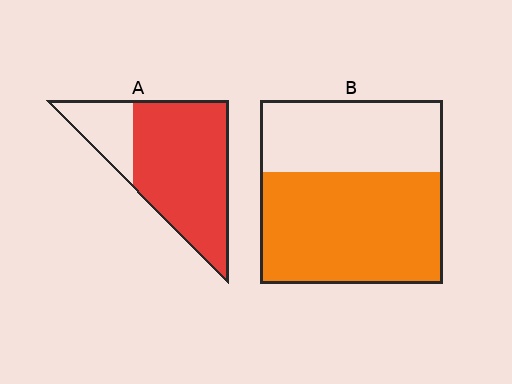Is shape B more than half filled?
Yes.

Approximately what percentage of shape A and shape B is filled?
A is approximately 75% and B is approximately 60%.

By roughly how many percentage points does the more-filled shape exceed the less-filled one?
By roughly 15 percentage points (A over B).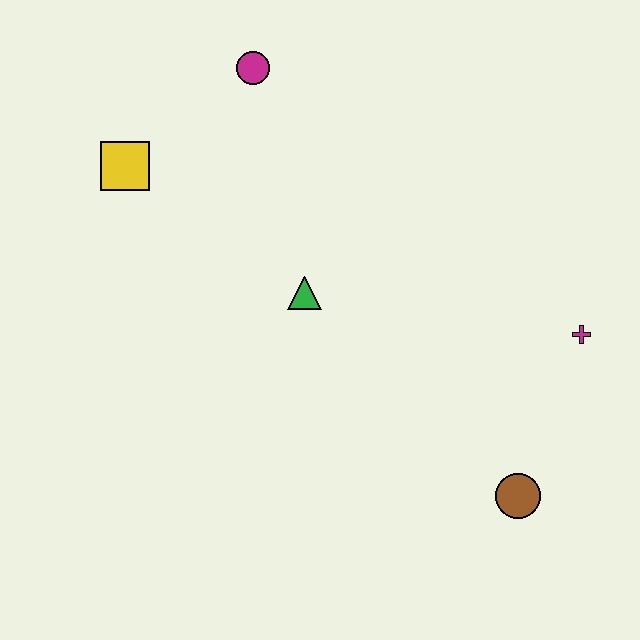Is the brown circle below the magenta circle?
Yes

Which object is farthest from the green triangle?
The brown circle is farthest from the green triangle.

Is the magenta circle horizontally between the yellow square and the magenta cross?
Yes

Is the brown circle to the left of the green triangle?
No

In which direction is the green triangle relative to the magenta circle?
The green triangle is below the magenta circle.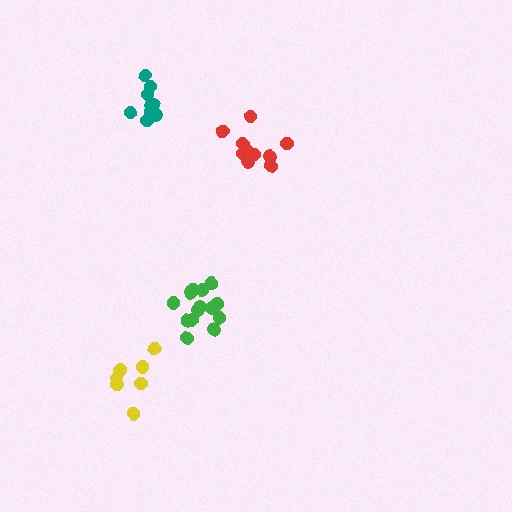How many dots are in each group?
Group 1: 8 dots, Group 2: 10 dots, Group 3: 10 dots, Group 4: 14 dots (42 total).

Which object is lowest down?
The yellow cluster is bottommost.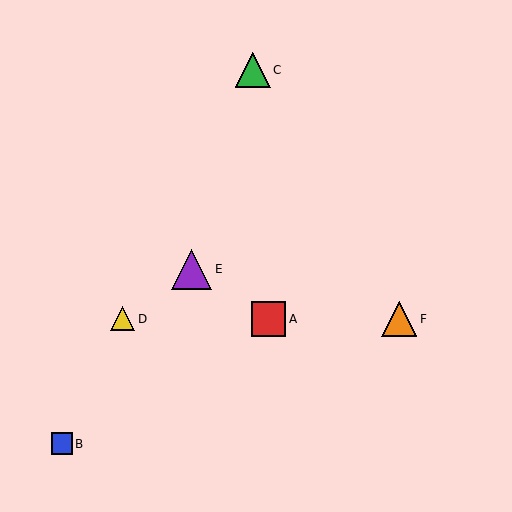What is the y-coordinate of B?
Object B is at y≈444.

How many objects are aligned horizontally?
3 objects (A, D, F) are aligned horizontally.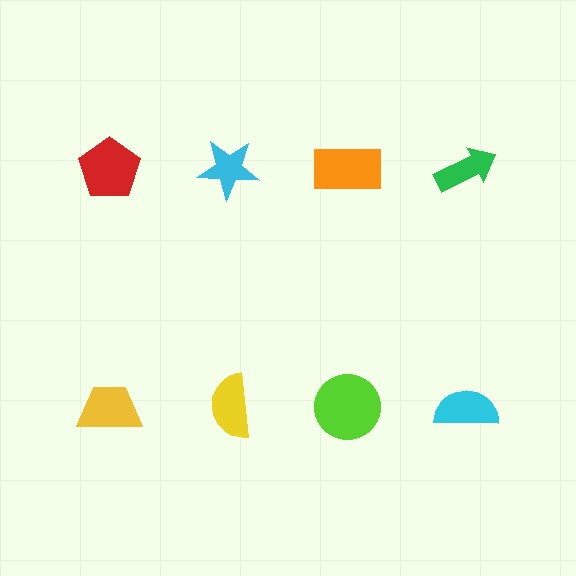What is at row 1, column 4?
A green arrow.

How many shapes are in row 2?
4 shapes.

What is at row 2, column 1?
A yellow trapezoid.